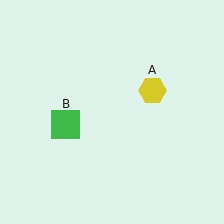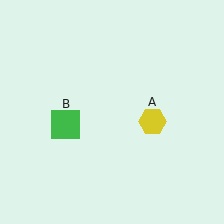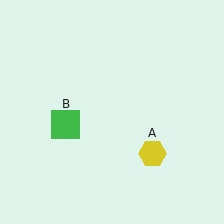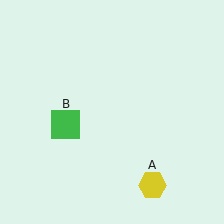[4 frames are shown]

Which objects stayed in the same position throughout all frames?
Green square (object B) remained stationary.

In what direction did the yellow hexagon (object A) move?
The yellow hexagon (object A) moved down.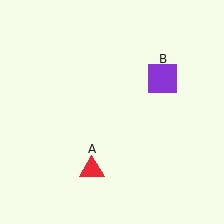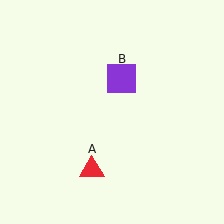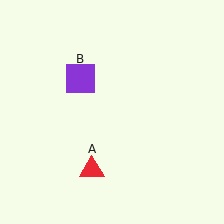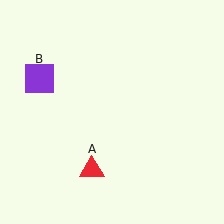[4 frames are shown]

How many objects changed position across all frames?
1 object changed position: purple square (object B).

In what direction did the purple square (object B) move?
The purple square (object B) moved left.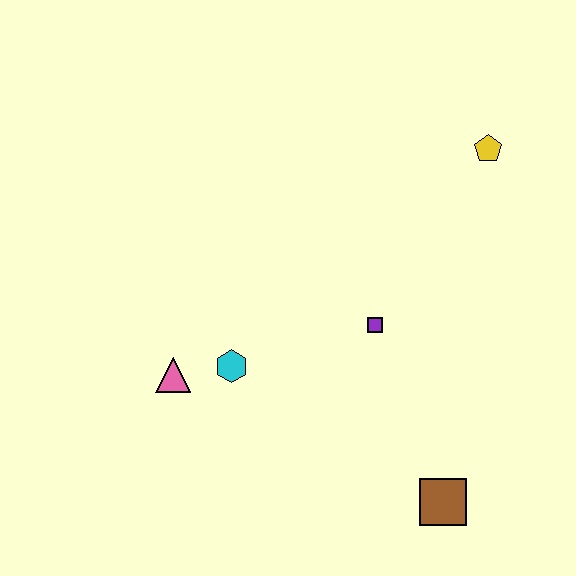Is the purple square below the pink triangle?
No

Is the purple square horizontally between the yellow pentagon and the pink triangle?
Yes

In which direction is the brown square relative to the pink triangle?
The brown square is to the right of the pink triangle.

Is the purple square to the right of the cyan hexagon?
Yes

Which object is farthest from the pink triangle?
The yellow pentagon is farthest from the pink triangle.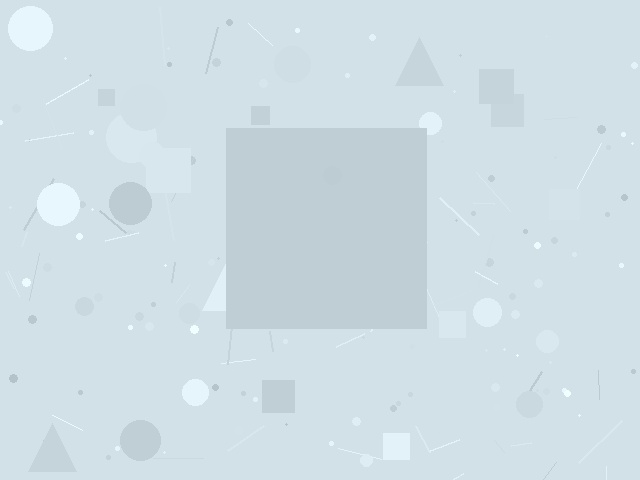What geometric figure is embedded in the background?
A square is embedded in the background.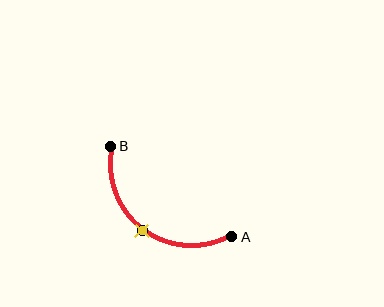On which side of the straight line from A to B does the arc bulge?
The arc bulges below and to the left of the straight line connecting A and B.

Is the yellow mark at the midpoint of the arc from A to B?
Yes. The yellow mark lies on the arc at equal arc-length from both A and B — it is the arc midpoint.